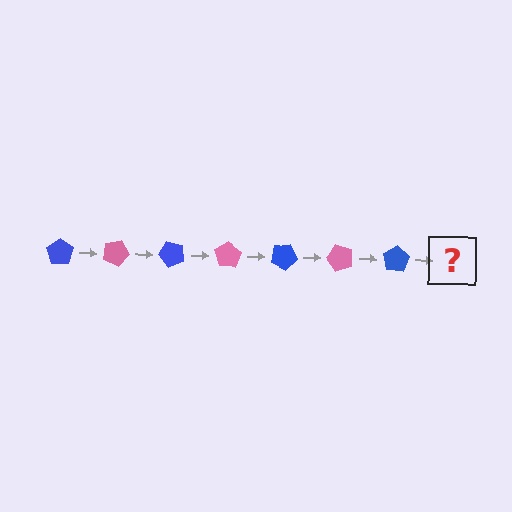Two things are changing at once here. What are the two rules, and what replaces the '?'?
The two rules are that it rotates 25 degrees each step and the color cycles through blue and pink. The '?' should be a pink pentagon, rotated 175 degrees from the start.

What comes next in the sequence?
The next element should be a pink pentagon, rotated 175 degrees from the start.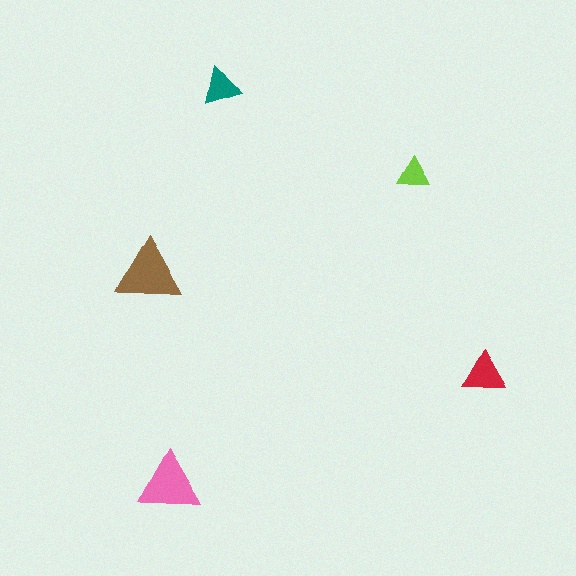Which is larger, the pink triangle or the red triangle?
The pink one.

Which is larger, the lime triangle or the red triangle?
The red one.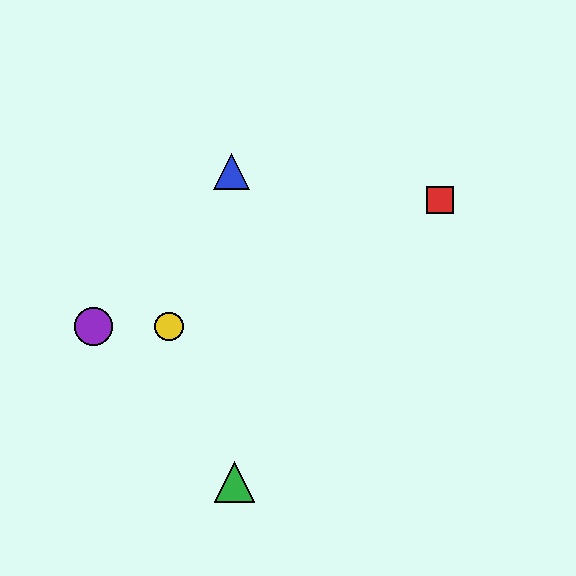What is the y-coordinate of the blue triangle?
The blue triangle is at y≈171.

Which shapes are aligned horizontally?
The yellow circle, the purple circle are aligned horizontally.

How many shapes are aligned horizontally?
2 shapes (the yellow circle, the purple circle) are aligned horizontally.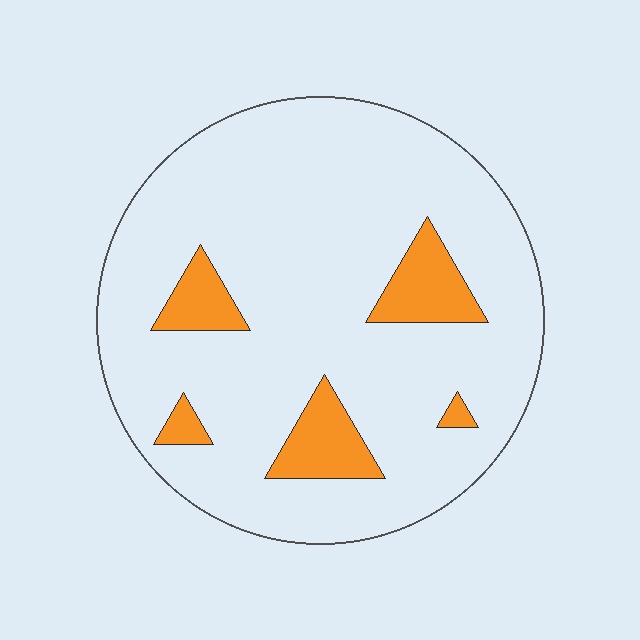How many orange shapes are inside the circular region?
5.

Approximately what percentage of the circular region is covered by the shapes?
Approximately 15%.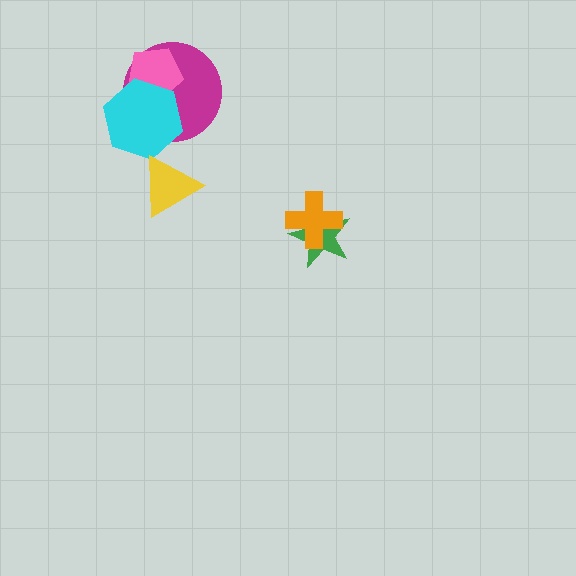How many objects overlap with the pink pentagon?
2 objects overlap with the pink pentagon.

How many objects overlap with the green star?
1 object overlaps with the green star.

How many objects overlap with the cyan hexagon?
2 objects overlap with the cyan hexagon.